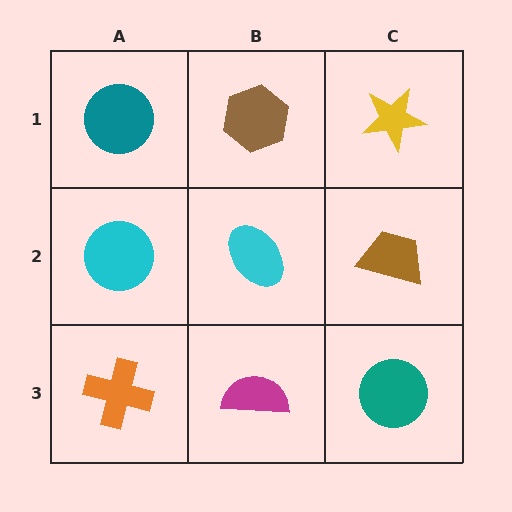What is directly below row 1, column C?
A brown trapezoid.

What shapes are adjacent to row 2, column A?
A teal circle (row 1, column A), an orange cross (row 3, column A), a cyan ellipse (row 2, column B).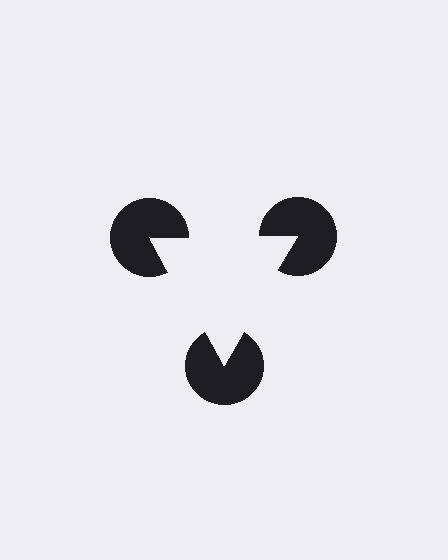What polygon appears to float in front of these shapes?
An illusory triangle — its edges are inferred from the aligned wedge cuts in the pac-man discs, not physically drawn.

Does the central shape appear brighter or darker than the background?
It typically appears slightly brighter than the background, even though no actual brightness change is drawn.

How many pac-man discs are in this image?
There are 3 — one at each vertex of the illusory triangle.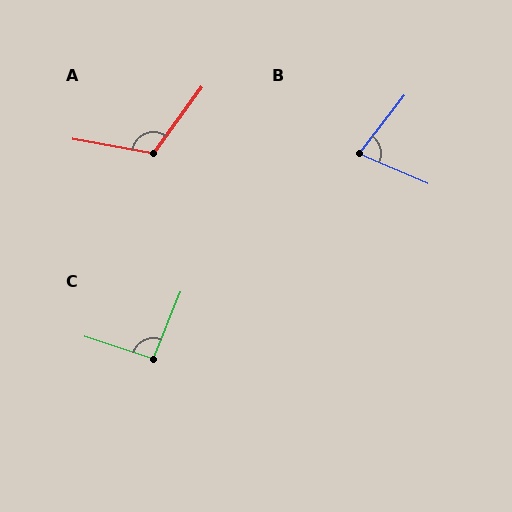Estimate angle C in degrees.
Approximately 94 degrees.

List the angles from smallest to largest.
B (75°), C (94°), A (116°).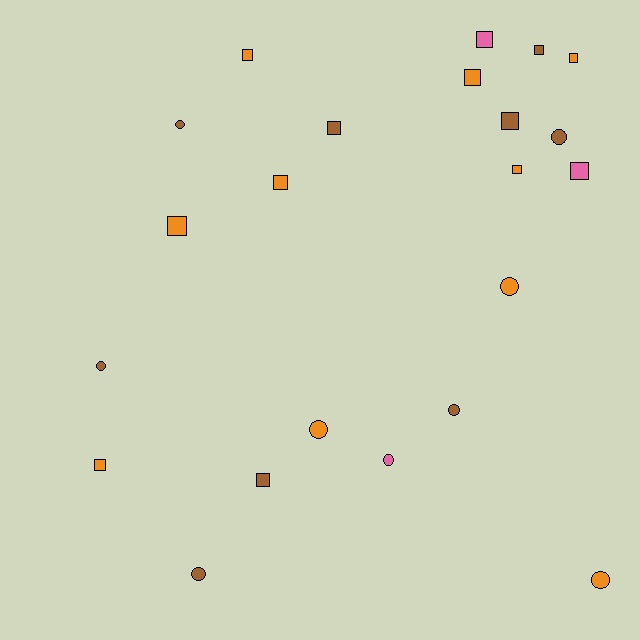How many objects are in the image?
There are 22 objects.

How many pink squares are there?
There are 2 pink squares.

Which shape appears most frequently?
Square, with 13 objects.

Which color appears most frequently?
Orange, with 10 objects.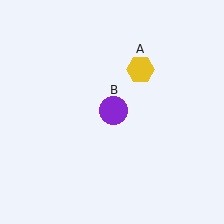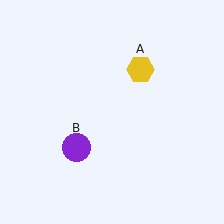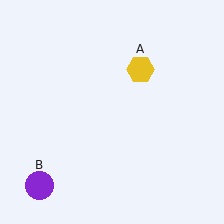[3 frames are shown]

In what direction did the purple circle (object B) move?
The purple circle (object B) moved down and to the left.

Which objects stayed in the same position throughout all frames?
Yellow hexagon (object A) remained stationary.